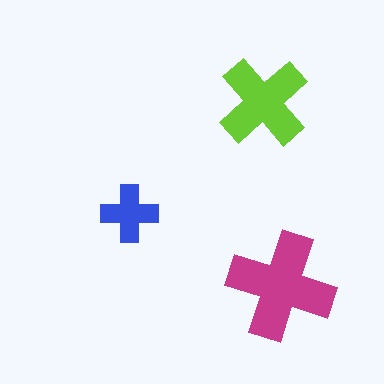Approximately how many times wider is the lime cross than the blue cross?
About 1.5 times wider.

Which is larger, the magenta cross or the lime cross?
The magenta one.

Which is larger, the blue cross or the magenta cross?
The magenta one.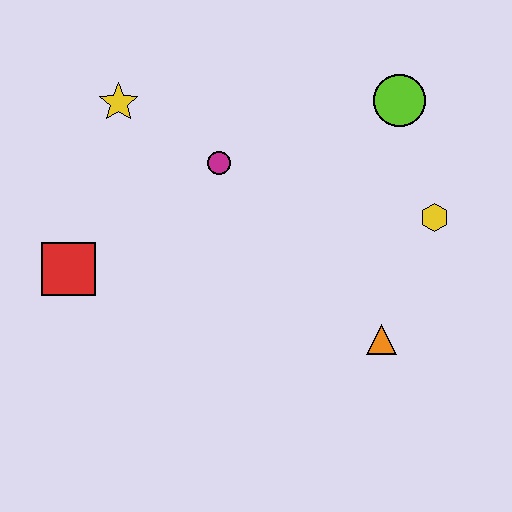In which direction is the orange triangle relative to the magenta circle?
The orange triangle is below the magenta circle.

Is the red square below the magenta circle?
Yes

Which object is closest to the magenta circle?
The yellow star is closest to the magenta circle.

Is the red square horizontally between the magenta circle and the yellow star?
No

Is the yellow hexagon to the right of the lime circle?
Yes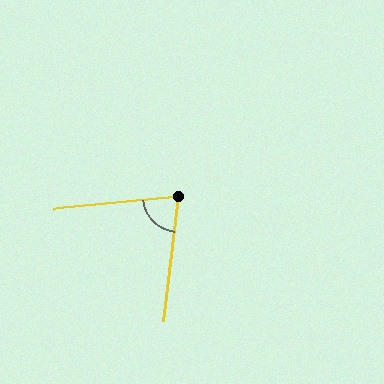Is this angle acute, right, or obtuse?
It is acute.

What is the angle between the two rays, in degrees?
Approximately 77 degrees.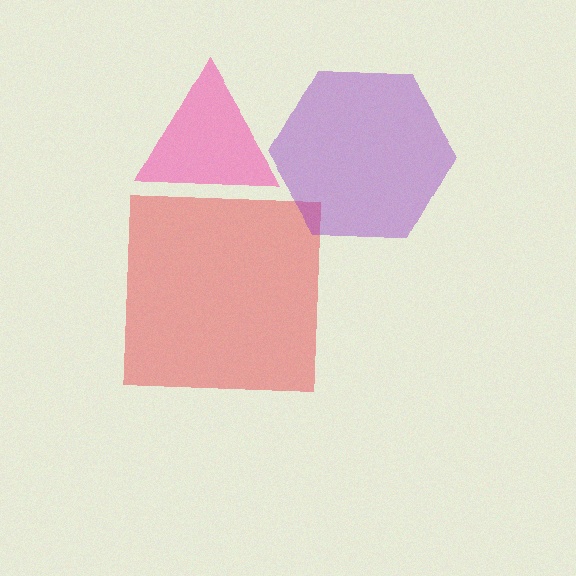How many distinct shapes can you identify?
There are 3 distinct shapes: a red square, a pink triangle, a purple hexagon.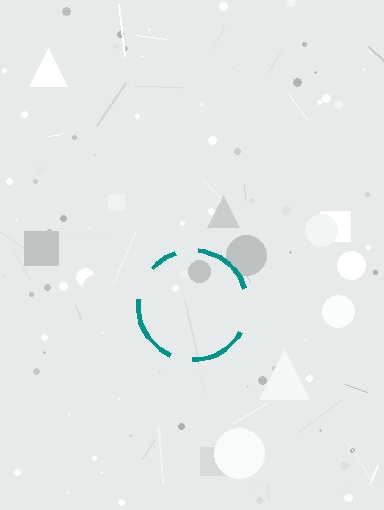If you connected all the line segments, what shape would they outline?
They would outline a circle.